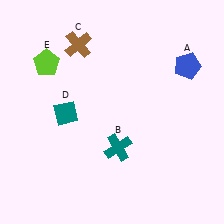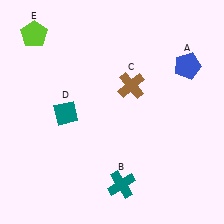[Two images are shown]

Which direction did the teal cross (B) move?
The teal cross (B) moved down.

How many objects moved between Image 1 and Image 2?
3 objects moved between the two images.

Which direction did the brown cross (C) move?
The brown cross (C) moved right.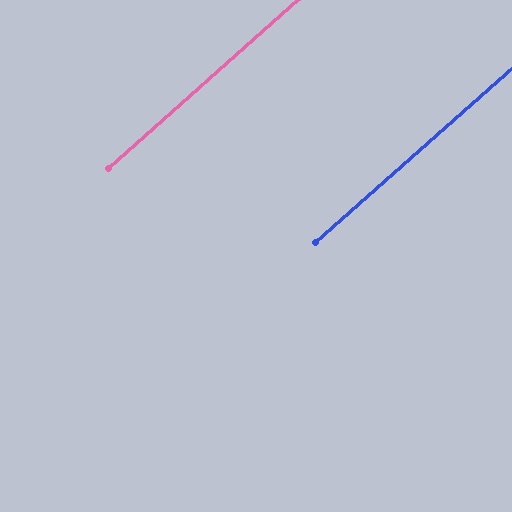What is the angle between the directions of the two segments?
Approximately 0 degrees.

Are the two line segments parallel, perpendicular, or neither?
Parallel — their directions differ by only 0.5°.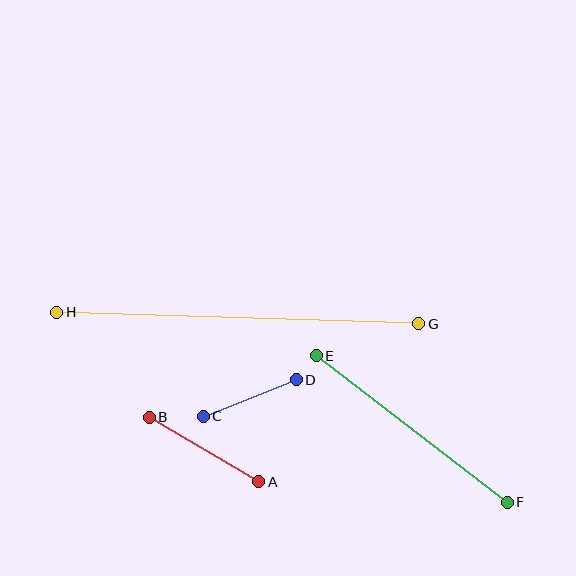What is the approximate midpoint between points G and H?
The midpoint is at approximately (238, 318) pixels.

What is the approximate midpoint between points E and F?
The midpoint is at approximately (412, 429) pixels.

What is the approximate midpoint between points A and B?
The midpoint is at approximately (204, 450) pixels.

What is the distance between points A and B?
The distance is approximately 127 pixels.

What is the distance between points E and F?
The distance is approximately 241 pixels.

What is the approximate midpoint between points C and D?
The midpoint is at approximately (250, 398) pixels.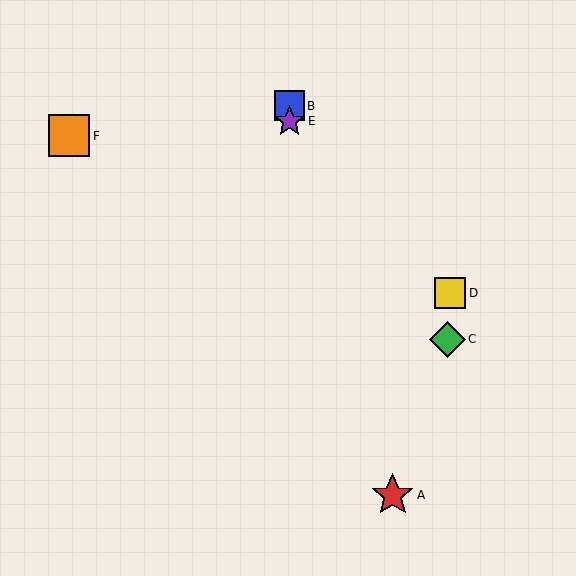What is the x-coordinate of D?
Object D is at x≈450.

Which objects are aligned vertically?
Objects B, E are aligned vertically.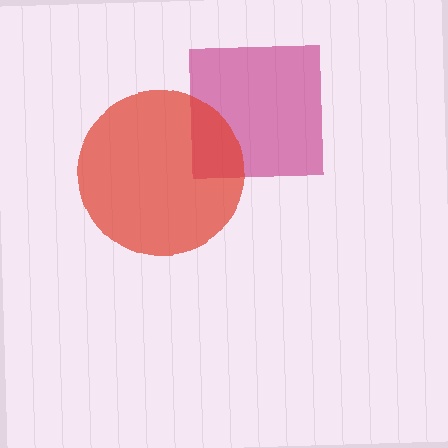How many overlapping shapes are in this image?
There are 2 overlapping shapes in the image.